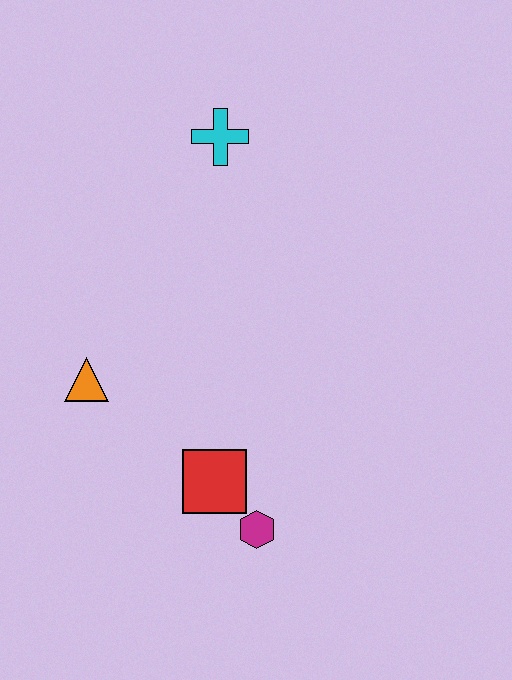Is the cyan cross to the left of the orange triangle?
No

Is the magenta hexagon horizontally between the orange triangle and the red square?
No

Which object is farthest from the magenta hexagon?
The cyan cross is farthest from the magenta hexagon.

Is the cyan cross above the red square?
Yes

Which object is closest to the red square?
The magenta hexagon is closest to the red square.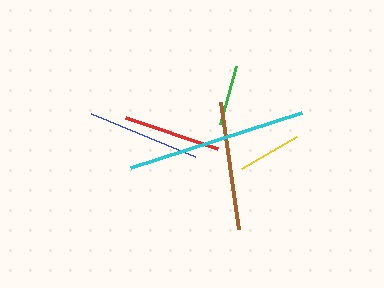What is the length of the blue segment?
The blue segment is approximately 112 pixels long.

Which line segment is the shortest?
The green line is the shortest at approximately 61 pixels.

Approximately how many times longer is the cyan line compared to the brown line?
The cyan line is approximately 1.4 times the length of the brown line.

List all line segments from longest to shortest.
From longest to shortest: cyan, brown, blue, red, yellow, green.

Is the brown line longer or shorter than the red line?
The brown line is longer than the red line.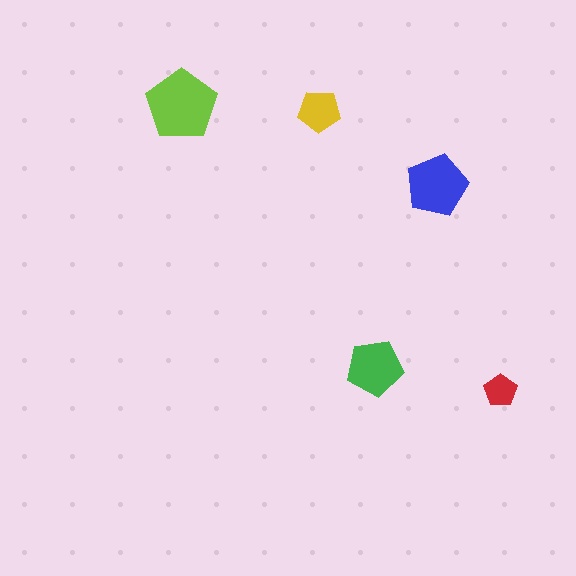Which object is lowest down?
The red pentagon is bottommost.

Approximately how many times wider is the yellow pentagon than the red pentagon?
About 1.5 times wider.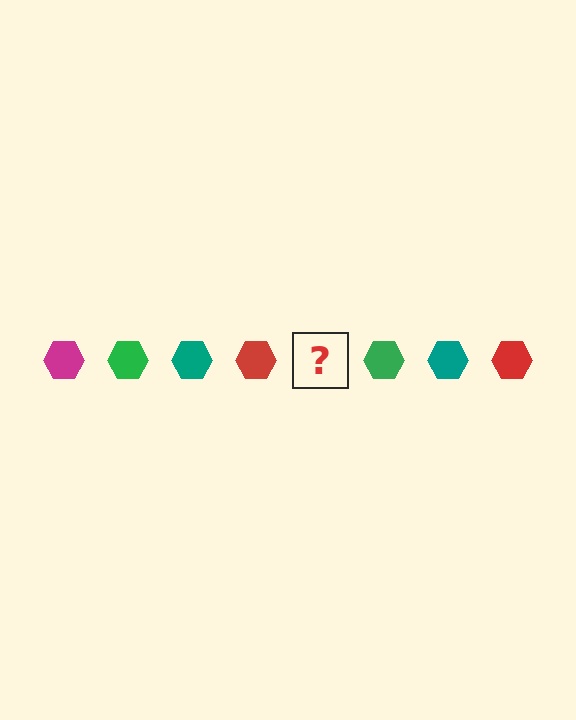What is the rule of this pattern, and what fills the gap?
The rule is that the pattern cycles through magenta, green, teal, red hexagons. The gap should be filled with a magenta hexagon.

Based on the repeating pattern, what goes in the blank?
The blank should be a magenta hexagon.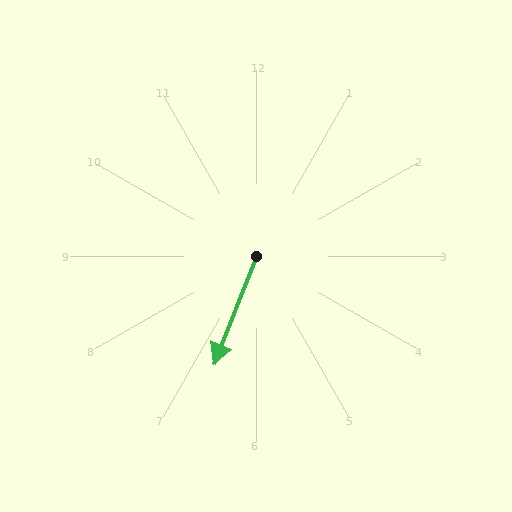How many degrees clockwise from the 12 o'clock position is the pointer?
Approximately 201 degrees.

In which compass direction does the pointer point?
South.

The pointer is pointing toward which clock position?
Roughly 7 o'clock.